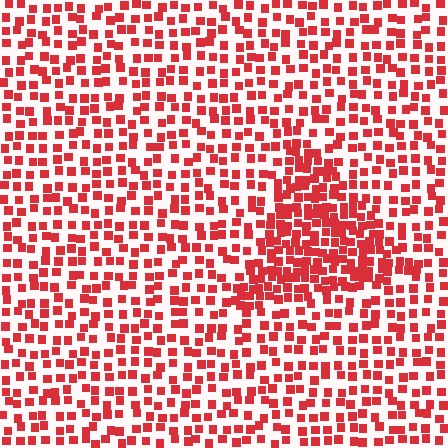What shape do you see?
I see a triangle.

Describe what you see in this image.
The image contains small red elements arranged at two different densities. A triangle-shaped region is visible where the elements are more densely packed than the surrounding area.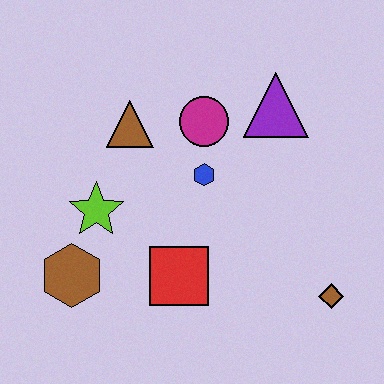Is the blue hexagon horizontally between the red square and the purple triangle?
Yes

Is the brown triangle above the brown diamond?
Yes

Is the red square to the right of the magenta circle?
No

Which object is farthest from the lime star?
The brown diamond is farthest from the lime star.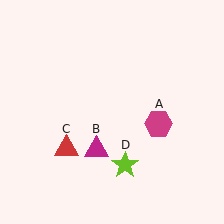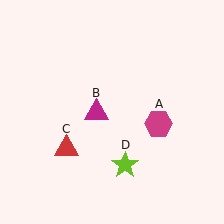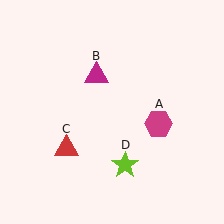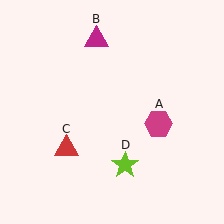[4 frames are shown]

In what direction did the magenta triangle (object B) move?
The magenta triangle (object B) moved up.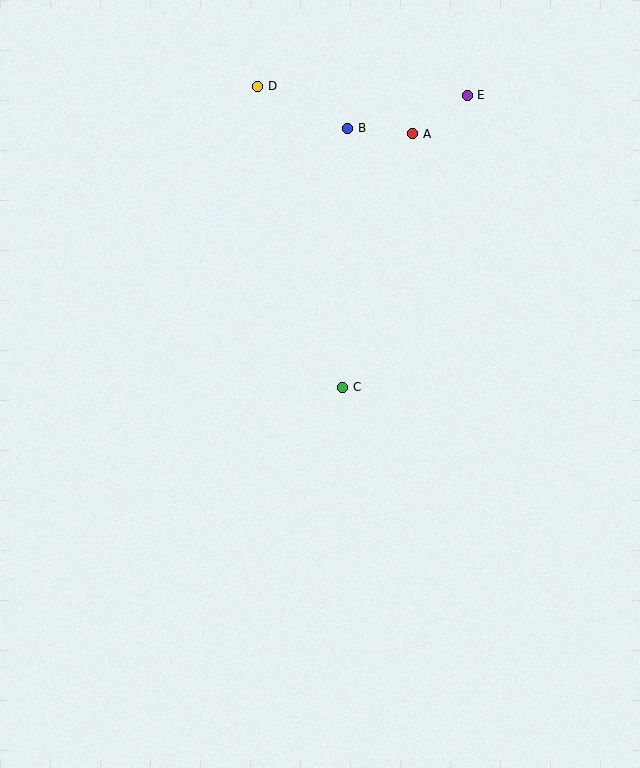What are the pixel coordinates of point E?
Point E is at (467, 95).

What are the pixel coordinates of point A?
Point A is at (413, 134).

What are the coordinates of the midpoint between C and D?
The midpoint between C and D is at (300, 237).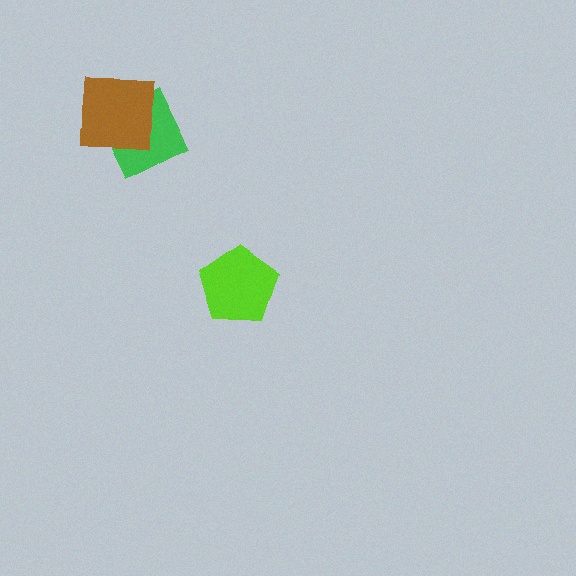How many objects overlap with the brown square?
1 object overlaps with the brown square.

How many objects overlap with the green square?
1 object overlaps with the green square.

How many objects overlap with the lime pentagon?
0 objects overlap with the lime pentagon.